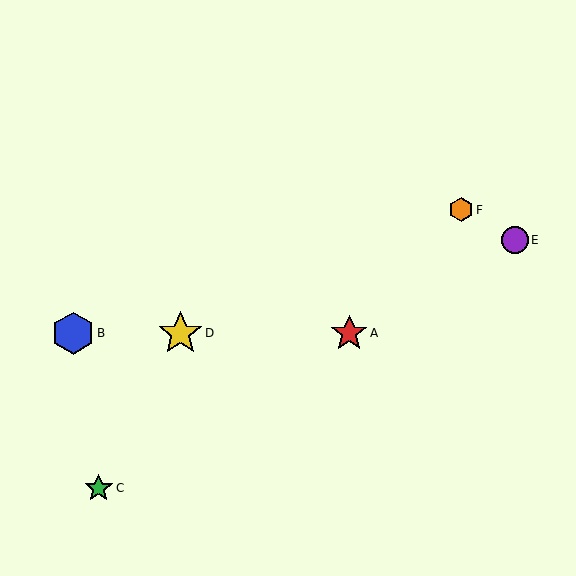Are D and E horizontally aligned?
No, D is at y≈333 and E is at y≈240.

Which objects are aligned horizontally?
Objects A, B, D are aligned horizontally.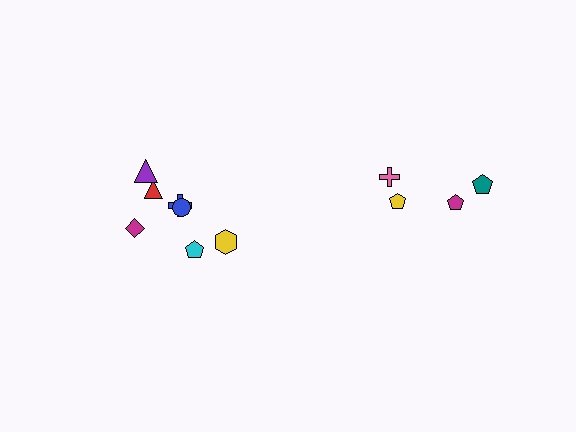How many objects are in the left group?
There are 7 objects.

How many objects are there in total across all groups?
There are 11 objects.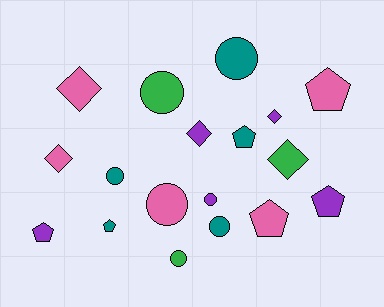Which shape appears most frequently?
Circle, with 7 objects.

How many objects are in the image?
There are 18 objects.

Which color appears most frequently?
Pink, with 5 objects.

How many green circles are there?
There are 2 green circles.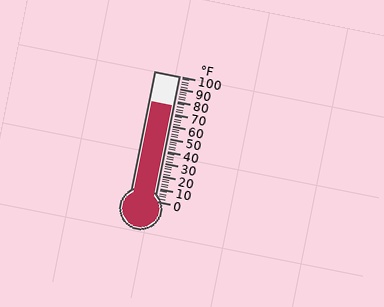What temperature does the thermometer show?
The thermometer shows approximately 76°F.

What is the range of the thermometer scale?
The thermometer scale ranges from 0°F to 100°F.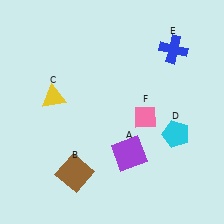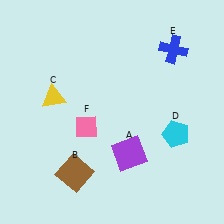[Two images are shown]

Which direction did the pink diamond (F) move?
The pink diamond (F) moved left.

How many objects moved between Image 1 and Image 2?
1 object moved between the two images.